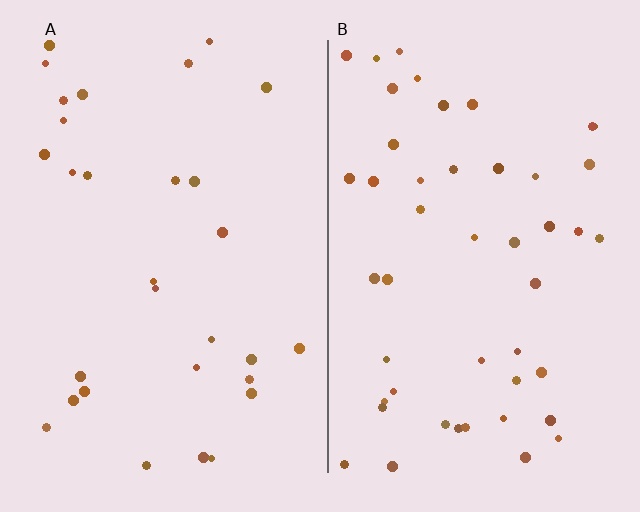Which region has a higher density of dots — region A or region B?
B (the right).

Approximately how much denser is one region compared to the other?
Approximately 1.6× — region B over region A.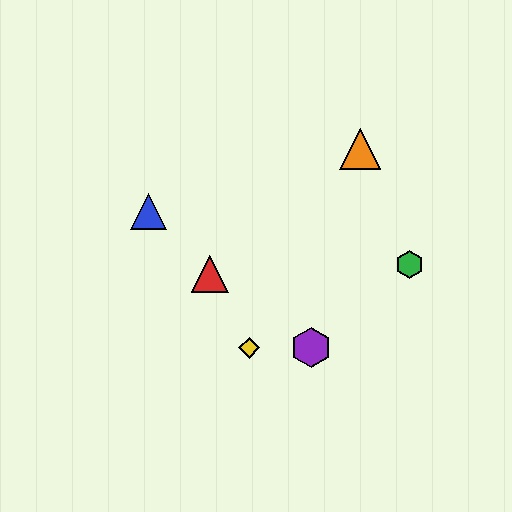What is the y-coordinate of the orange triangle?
The orange triangle is at y≈149.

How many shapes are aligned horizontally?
2 shapes (the yellow diamond, the purple hexagon) are aligned horizontally.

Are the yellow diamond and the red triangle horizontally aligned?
No, the yellow diamond is at y≈348 and the red triangle is at y≈274.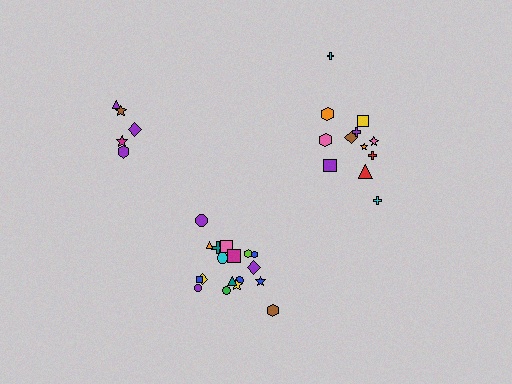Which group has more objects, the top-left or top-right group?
The top-right group.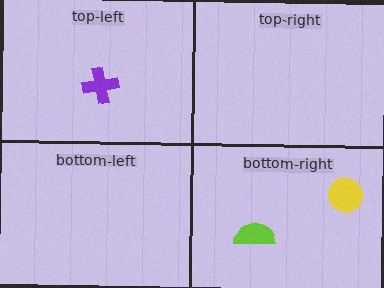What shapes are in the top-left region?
The purple cross.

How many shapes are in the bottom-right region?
2.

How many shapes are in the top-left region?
1.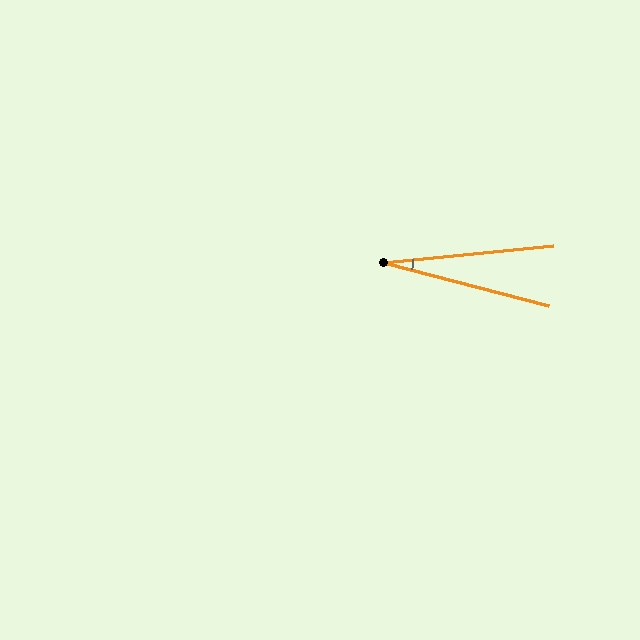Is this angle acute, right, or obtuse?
It is acute.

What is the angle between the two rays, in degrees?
Approximately 20 degrees.